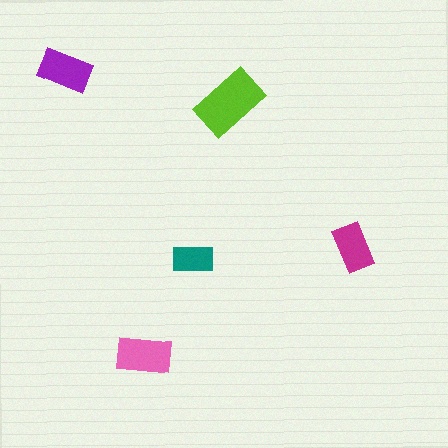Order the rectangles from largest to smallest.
the lime one, the pink one, the purple one, the magenta one, the teal one.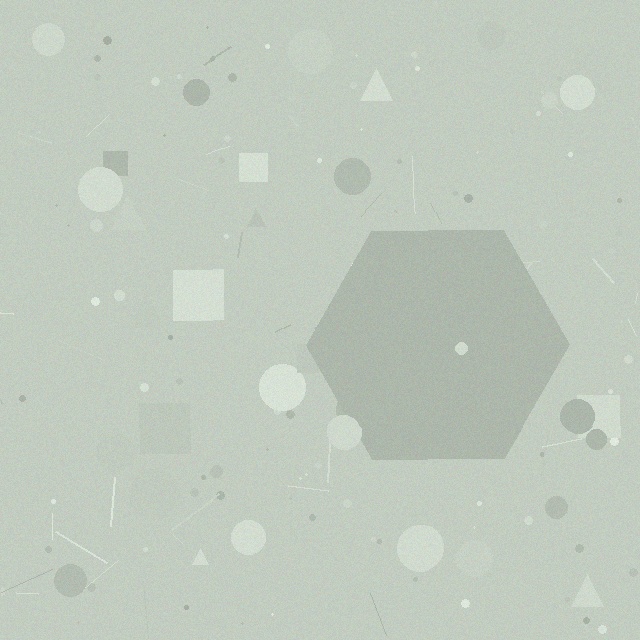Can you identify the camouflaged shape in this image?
The camouflaged shape is a hexagon.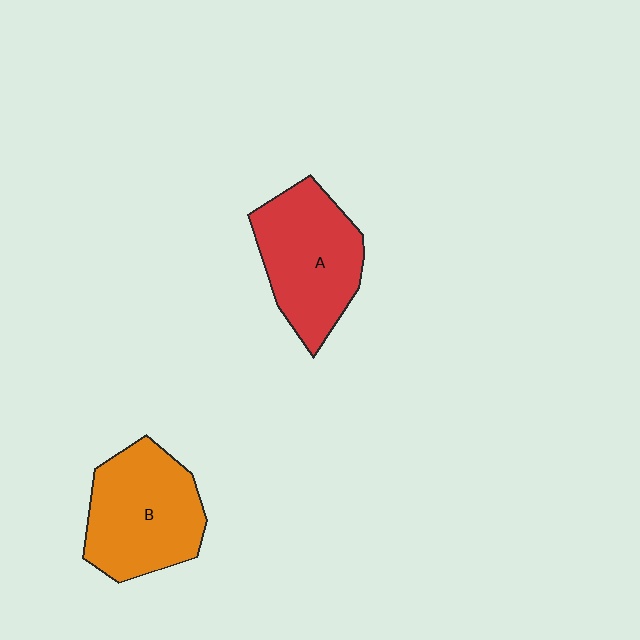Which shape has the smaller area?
Shape A (red).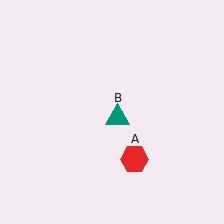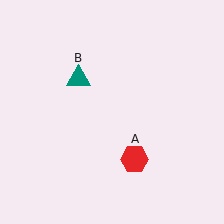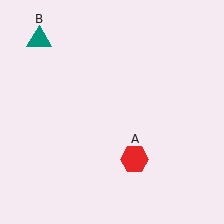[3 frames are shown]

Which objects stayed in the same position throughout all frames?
Red hexagon (object A) remained stationary.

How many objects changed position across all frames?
1 object changed position: teal triangle (object B).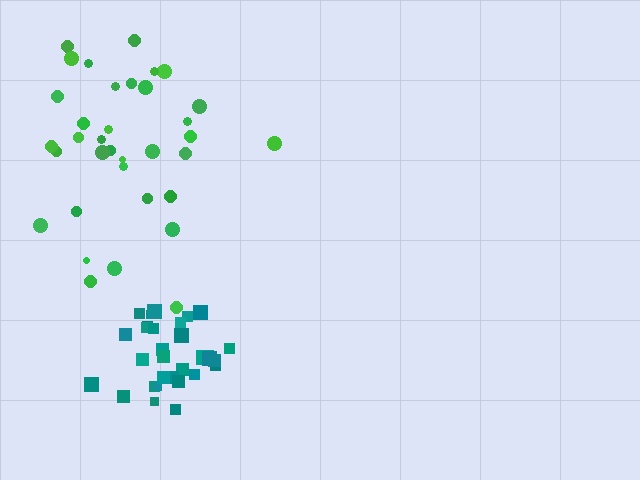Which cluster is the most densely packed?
Teal.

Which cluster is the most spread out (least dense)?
Green.